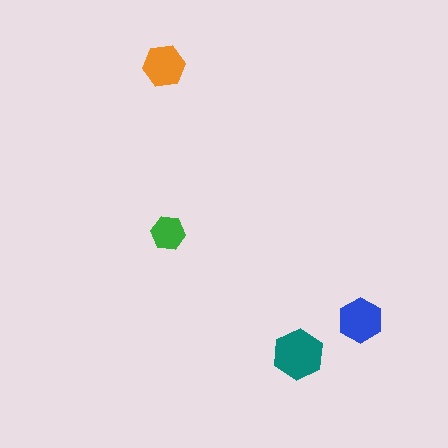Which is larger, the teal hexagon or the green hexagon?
The teal one.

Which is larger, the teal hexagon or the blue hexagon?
The teal one.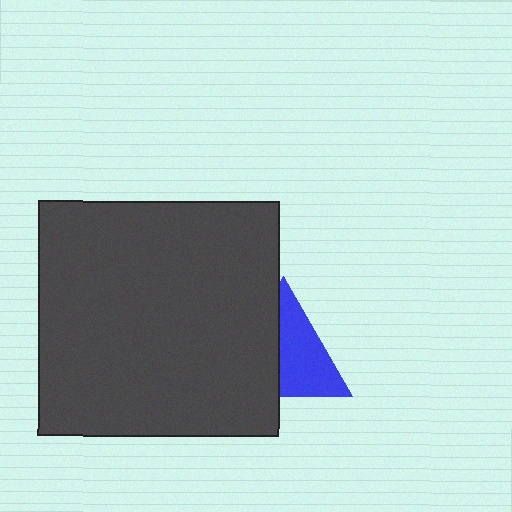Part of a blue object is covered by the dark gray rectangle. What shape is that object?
It is a triangle.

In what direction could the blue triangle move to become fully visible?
The blue triangle could move right. That would shift it out from behind the dark gray rectangle entirely.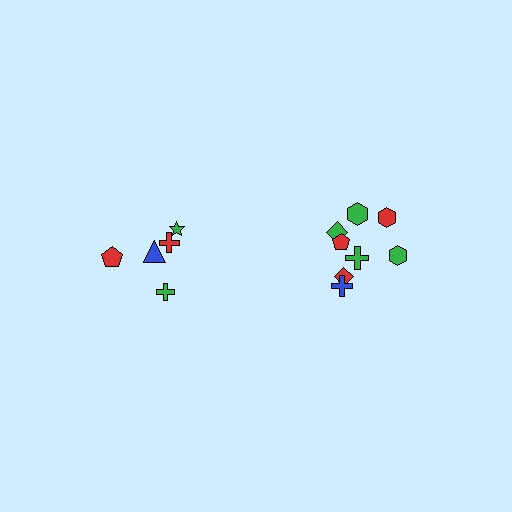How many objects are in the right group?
There are 8 objects.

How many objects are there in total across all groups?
There are 13 objects.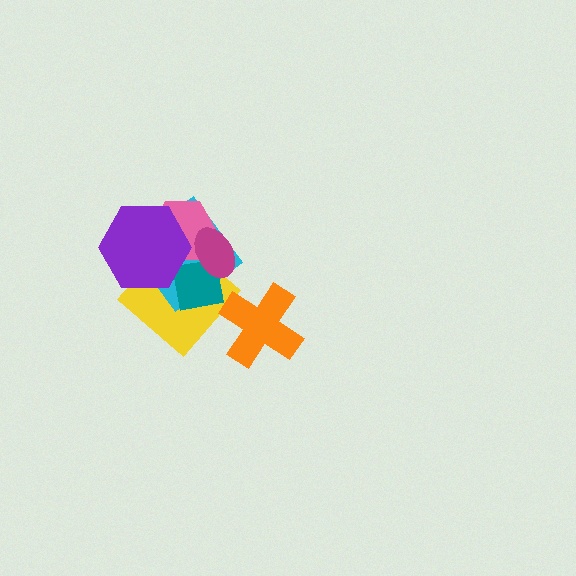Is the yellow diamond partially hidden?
Yes, it is partially covered by another shape.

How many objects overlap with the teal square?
5 objects overlap with the teal square.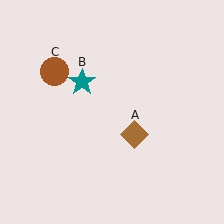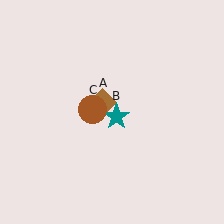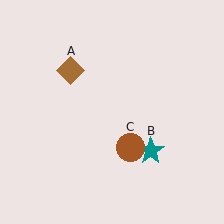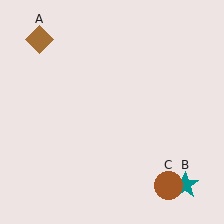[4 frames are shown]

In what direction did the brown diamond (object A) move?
The brown diamond (object A) moved up and to the left.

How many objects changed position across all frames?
3 objects changed position: brown diamond (object A), teal star (object B), brown circle (object C).